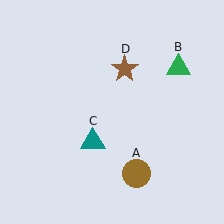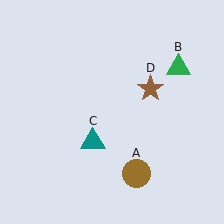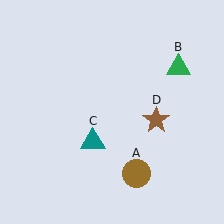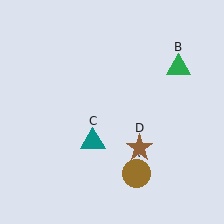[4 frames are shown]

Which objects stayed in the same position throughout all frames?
Brown circle (object A) and green triangle (object B) and teal triangle (object C) remained stationary.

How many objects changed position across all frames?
1 object changed position: brown star (object D).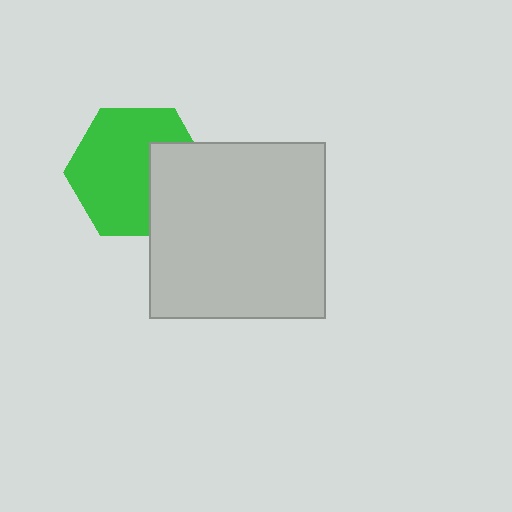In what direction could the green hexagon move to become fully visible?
The green hexagon could move left. That would shift it out from behind the light gray square entirely.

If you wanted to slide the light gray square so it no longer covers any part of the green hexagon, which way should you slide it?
Slide it right — that is the most direct way to separate the two shapes.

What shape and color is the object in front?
The object in front is a light gray square.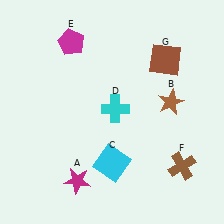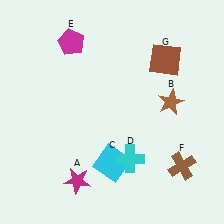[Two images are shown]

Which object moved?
The cyan cross (D) moved down.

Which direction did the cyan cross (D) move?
The cyan cross (D) moved down.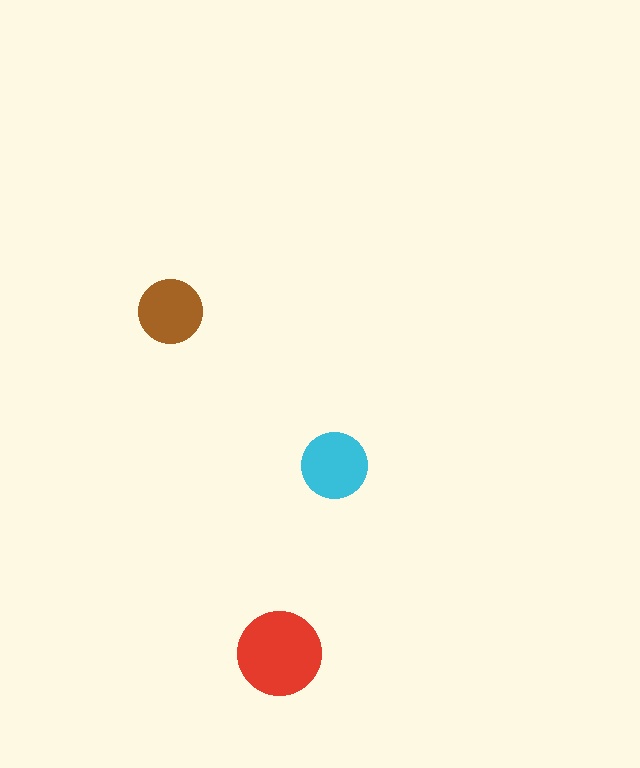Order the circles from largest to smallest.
the red one, the cyan one, the brown one.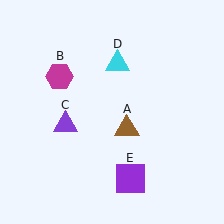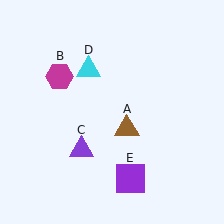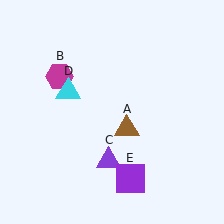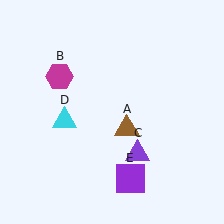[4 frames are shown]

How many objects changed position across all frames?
2 objects changed position: purple triangle (object C), cyan triangle (object D).